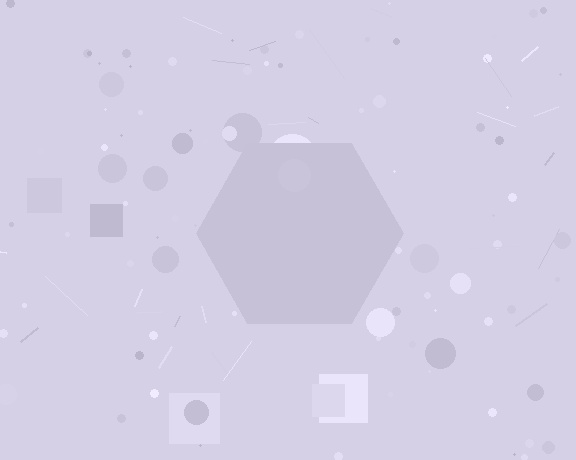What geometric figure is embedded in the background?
A hexagon is embedded in the background.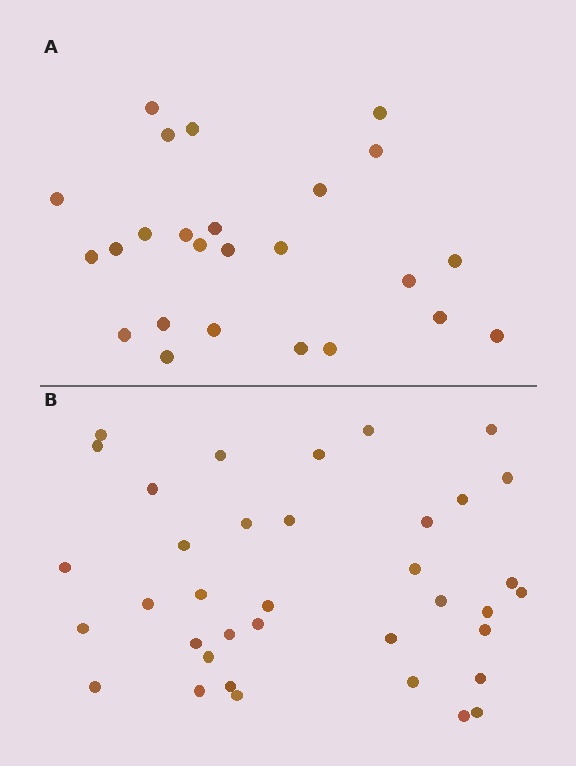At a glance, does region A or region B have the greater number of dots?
Region B (the bottom region) has more dots.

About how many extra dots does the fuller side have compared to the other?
Region B has roughly 12 or so more dots than region A.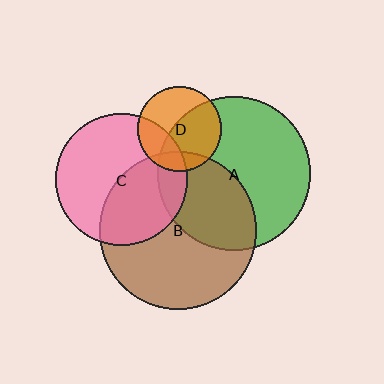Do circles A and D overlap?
Yes.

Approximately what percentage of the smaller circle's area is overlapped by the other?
Approximately 55%.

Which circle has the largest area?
Circle B (brown).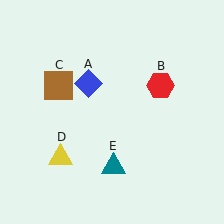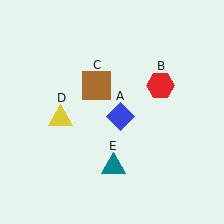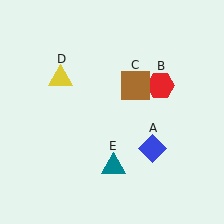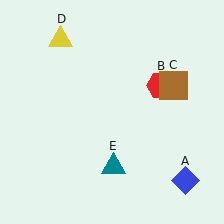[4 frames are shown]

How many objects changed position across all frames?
3 objects changed position: blue diamond (object A), brown square (object C), yellow triangle (object D).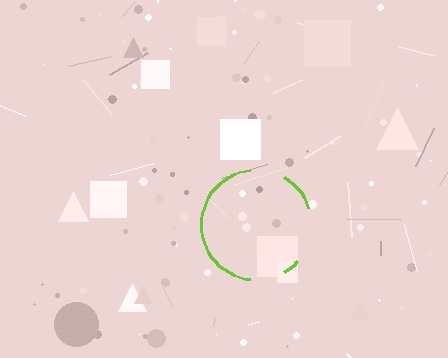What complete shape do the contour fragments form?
The contour fragments form a circle.